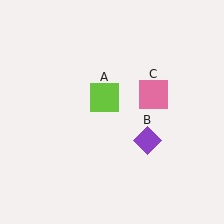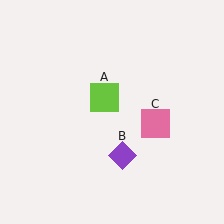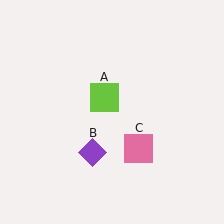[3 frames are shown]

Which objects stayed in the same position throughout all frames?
Lime square (object A) remained stationary.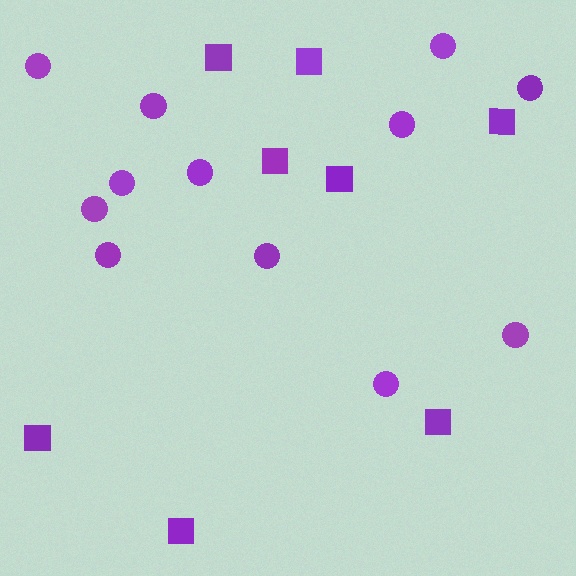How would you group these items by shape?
There are 2 groups: one group of squares (8) and one group of circles (12).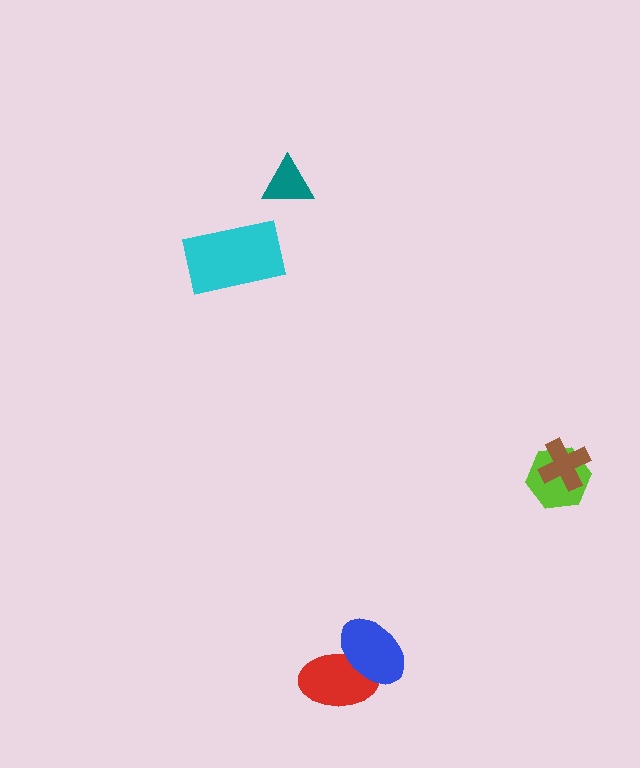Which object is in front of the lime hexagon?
The brown cross is in front of the lime hexagon.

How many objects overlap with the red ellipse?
1 object overlaps with the red ellipse.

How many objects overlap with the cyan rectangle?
0 objects overlap with the cyan rectangle.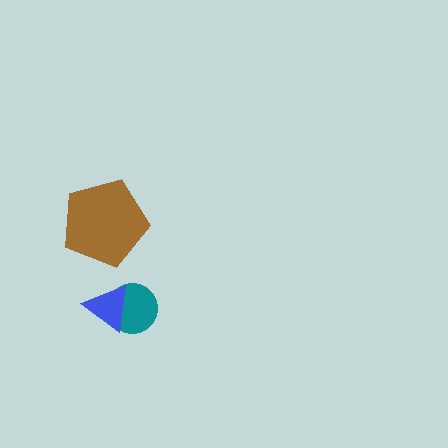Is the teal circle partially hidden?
Yes, it is partially covered by another shape.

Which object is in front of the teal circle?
The blue triangle is in front of the teal circle.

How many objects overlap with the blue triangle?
1 object overlaps with the blue triangle.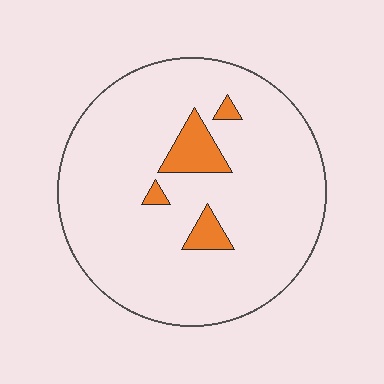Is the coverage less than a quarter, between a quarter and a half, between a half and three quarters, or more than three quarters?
Less than a quarter.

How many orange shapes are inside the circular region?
4.